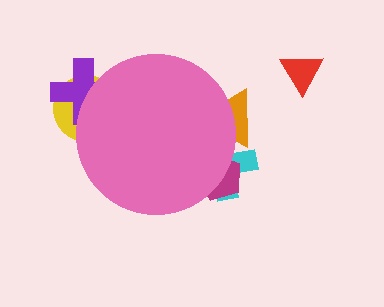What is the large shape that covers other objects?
A pink circle.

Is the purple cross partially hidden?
Yes, the purple cross is partially hidden behind the pink circle.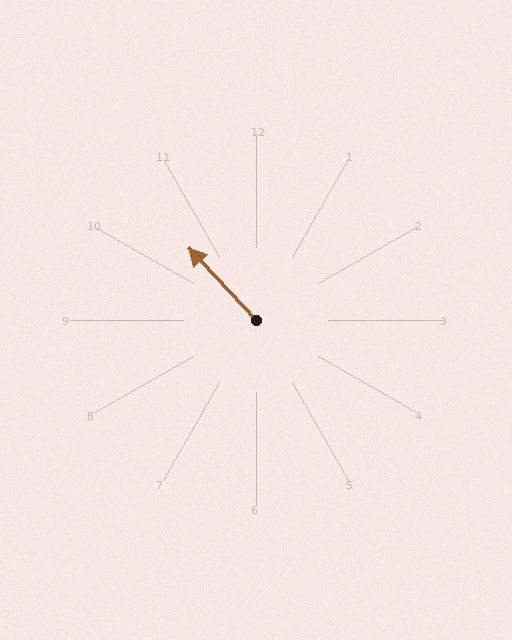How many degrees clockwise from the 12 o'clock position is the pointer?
Approximately 317 degrees.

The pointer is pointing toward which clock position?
Roughly 11 o'clock.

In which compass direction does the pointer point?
Northwest.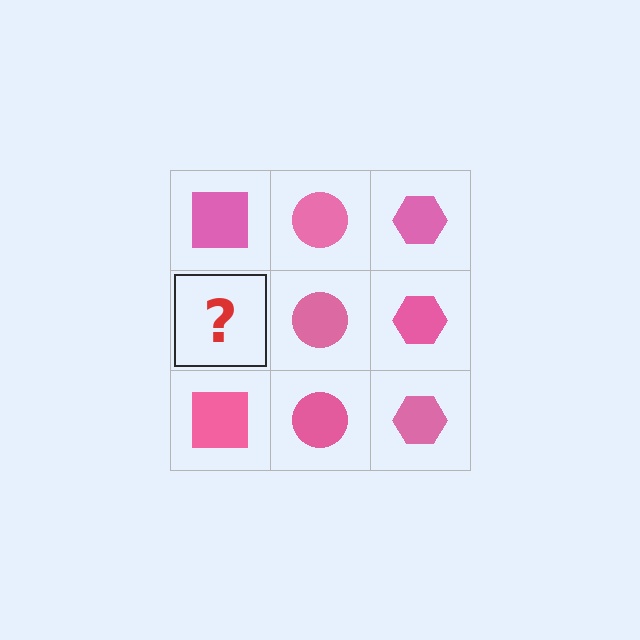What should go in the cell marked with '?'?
The missing cell should contain a pink square.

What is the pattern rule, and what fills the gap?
The rule is that each column has a consistent shape. The gap should be filled with a pink square.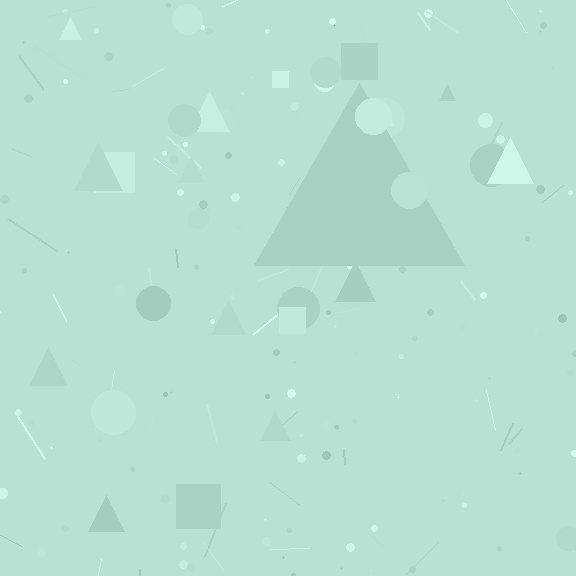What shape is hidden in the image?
A triangle is hidden in the image.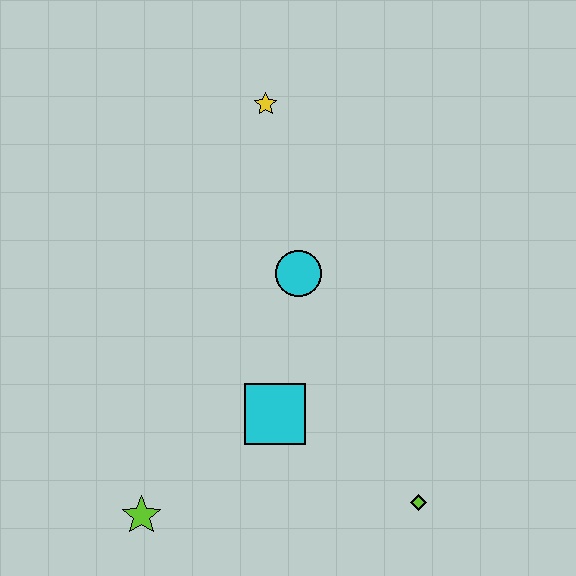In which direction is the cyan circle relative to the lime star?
The cyan circle is above the lime star.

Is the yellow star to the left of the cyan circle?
Yes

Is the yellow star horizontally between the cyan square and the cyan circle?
No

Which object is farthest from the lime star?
The yellow star is farthest from the lime star.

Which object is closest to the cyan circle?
The cyan square is closest to the cyan circle.